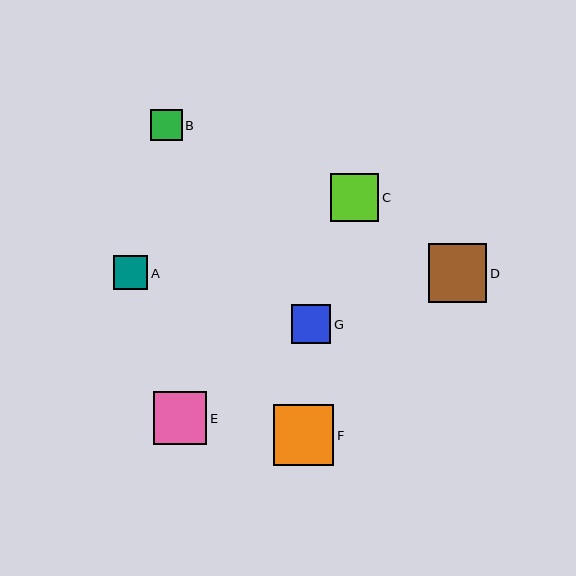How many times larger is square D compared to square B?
Square D is approximately 1.9 times the size of square B.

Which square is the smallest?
Square B is the smallest with a size of approximately 31 pixels.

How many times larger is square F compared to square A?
Square F is approximately 1.8 times the size of square A.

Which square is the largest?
Square F is the largest with a size of approximately 60 pixels.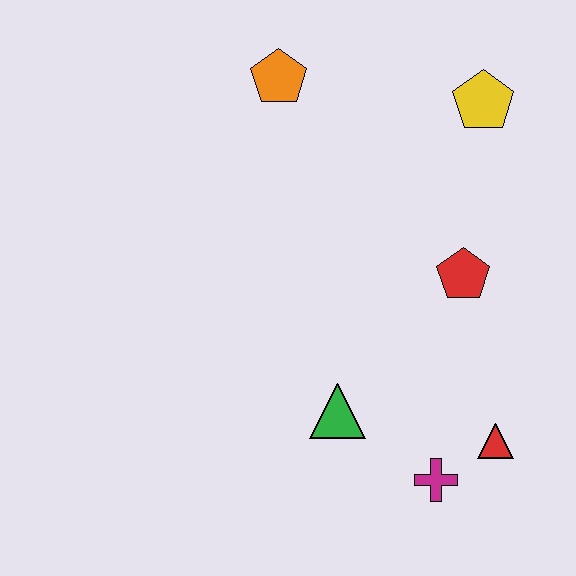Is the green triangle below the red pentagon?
Yes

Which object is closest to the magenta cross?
The red triangle is closest to the magenta cross.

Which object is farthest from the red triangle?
The orange pentagon is farthest from the red triangle.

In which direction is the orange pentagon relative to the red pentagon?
The orange pentagon is above the red pentagon.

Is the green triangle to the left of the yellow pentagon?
Yes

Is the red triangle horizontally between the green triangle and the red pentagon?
No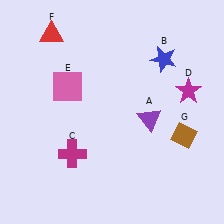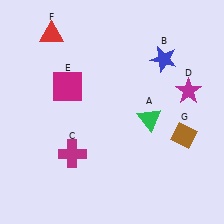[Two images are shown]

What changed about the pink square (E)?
In Image 1, E is pink. In Image 2, it changed to magenta.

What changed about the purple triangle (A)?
In Image 1, A is purple. In Image 2, it changed to green.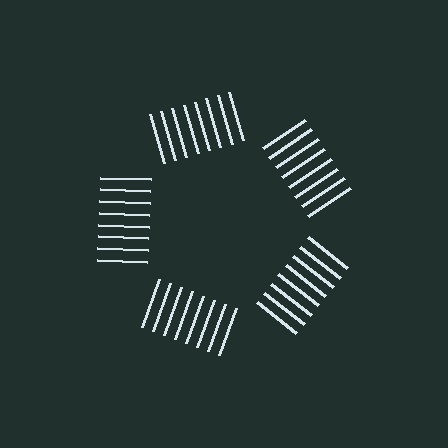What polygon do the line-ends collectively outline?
An illusory pentagon — the line segments terminate on its edges but no continuous stroke is drawn.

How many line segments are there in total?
40 — 8 along each of the 5 edges.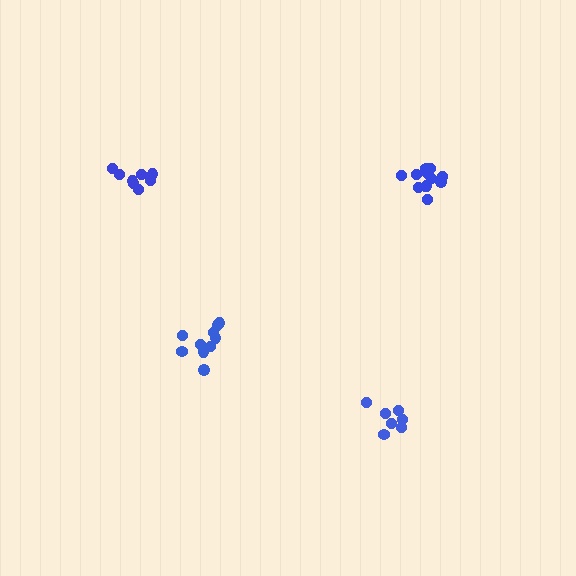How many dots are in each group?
Group 1: 10 dots, Group 2: 12 dots, Group 3: 8 dots, Group 4: 7 dots (37 total).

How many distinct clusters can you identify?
There are 4 distinct clusters.